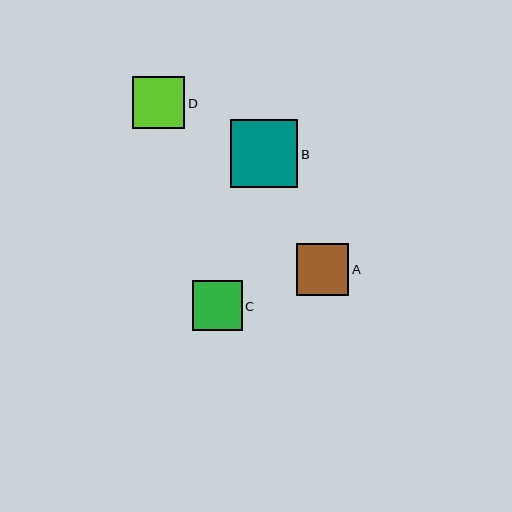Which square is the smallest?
Square C is the smallest with a size of approximately 50 pixels.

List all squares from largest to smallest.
From largest to smallest: B, D, A, C.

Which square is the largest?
Square B is the largest with a size of approximately 67 pixels.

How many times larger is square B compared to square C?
Square B is approximately 1.3 times the size of square C.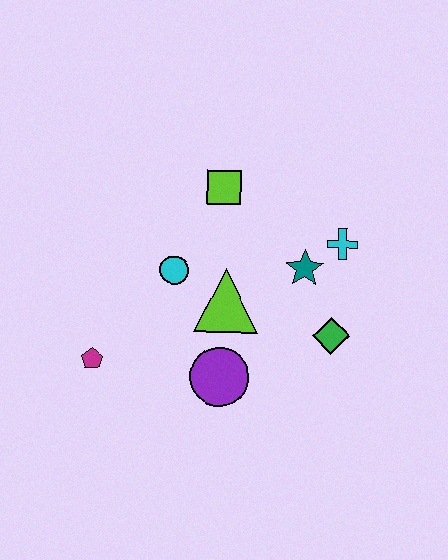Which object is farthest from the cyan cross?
The magenta pentagon is farthest from the cyan cross.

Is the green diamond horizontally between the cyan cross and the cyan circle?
Yes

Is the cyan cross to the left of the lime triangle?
No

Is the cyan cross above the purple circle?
Yes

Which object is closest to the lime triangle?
The cyan circle is closest to the lime triangle.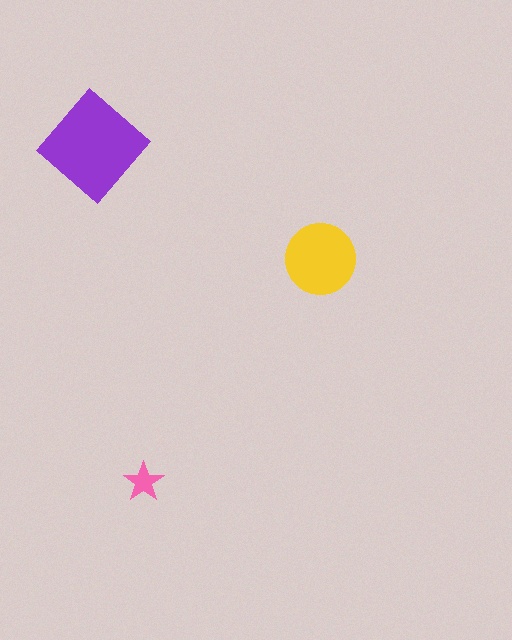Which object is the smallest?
The pink star.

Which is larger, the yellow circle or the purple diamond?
The purple diamond.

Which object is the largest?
The purple diamond.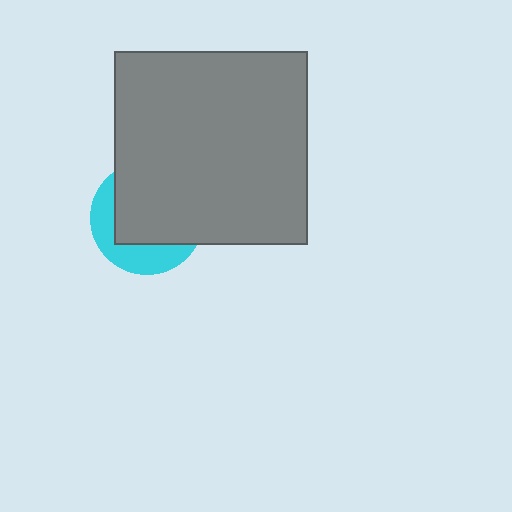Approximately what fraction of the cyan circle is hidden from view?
Roughly 66% of the cyan circle is hidden behind the gray square.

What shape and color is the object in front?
The object in front is a gray square.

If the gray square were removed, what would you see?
You would see the complete cyan circle.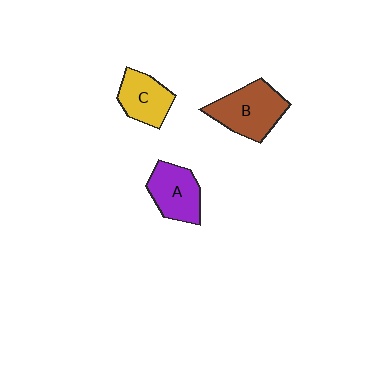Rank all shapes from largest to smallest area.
From largest to smallest: B (brown), A (purple), C (yellow).